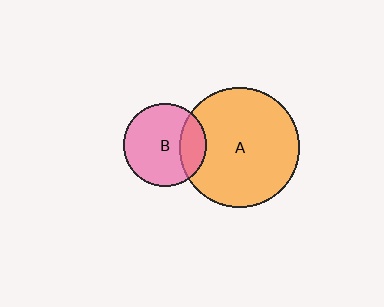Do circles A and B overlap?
Yes.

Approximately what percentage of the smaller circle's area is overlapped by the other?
Approximately 25%.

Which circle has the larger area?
Circle A (orange).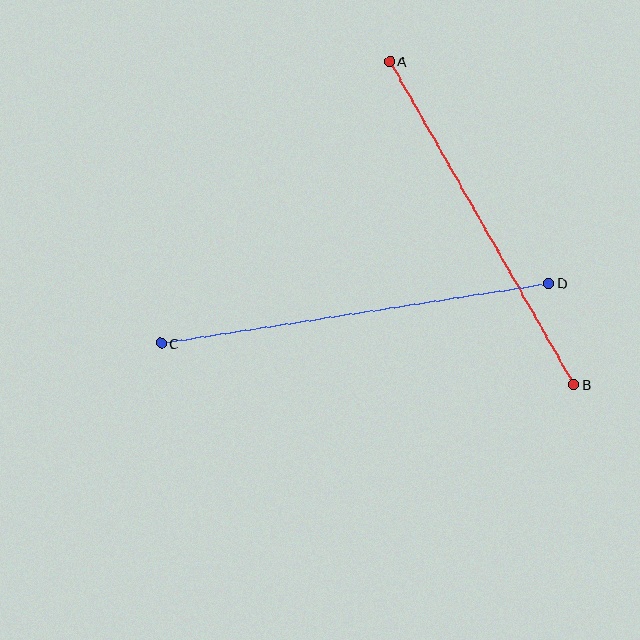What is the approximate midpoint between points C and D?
The midpoint is at approximately (355, 313) pixels.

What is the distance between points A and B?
The distance is approximately 372 pixels.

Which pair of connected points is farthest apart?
Points C and D are farthest apart.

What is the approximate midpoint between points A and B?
The midpoint is at approximately (482, 223) pixels.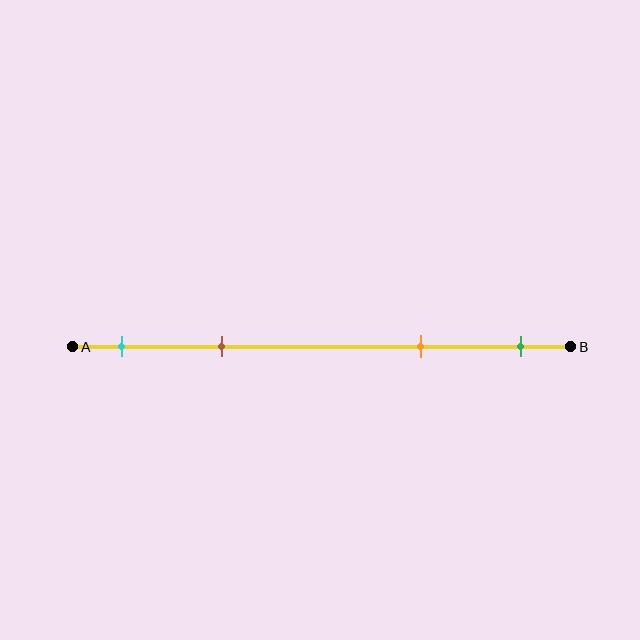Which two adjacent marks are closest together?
The cyan and brown marks are the closest adjacent pair.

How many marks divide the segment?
There are 4 marks dividing the segment.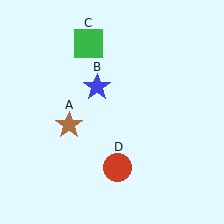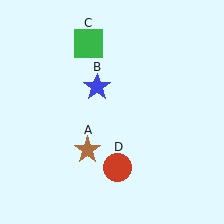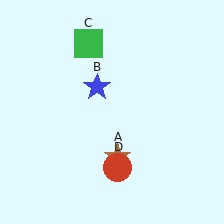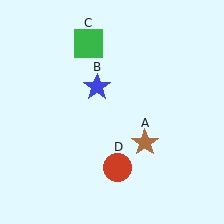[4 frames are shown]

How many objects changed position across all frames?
1 object changed position: brown star (object A).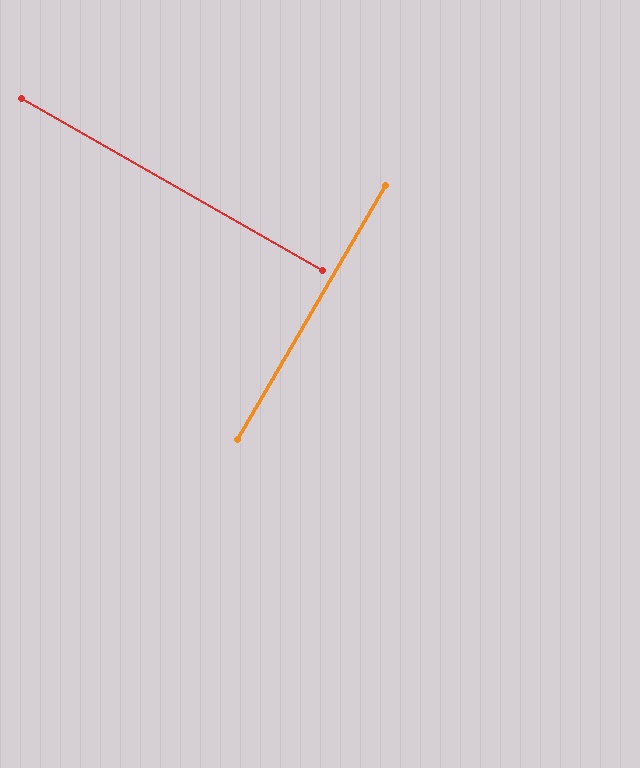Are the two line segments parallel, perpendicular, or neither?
Perpendicular — they meet at approximately 90°.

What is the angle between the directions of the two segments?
Approximately 90 degrees.